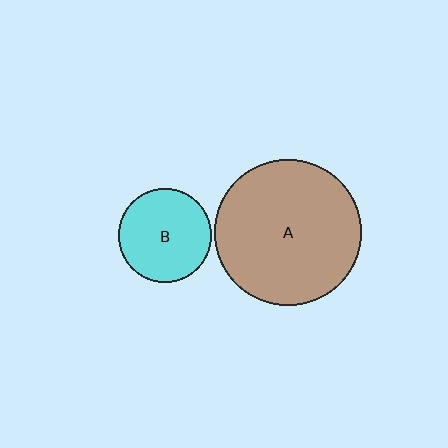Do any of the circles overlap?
No, none of the circles overlap.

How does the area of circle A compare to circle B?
Approximately 2.5 times.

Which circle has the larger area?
Circle A (brown).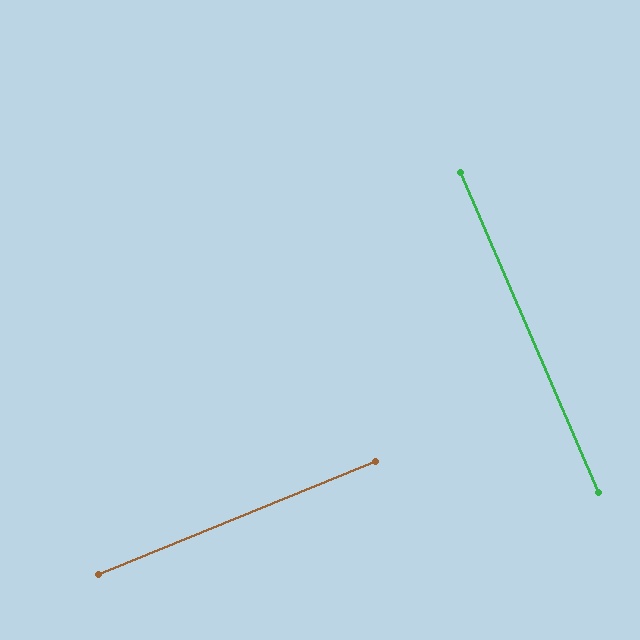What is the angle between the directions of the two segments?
Approximately 89 degrees.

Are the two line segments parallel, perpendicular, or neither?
Perpendicular — they meet at approximately 89°.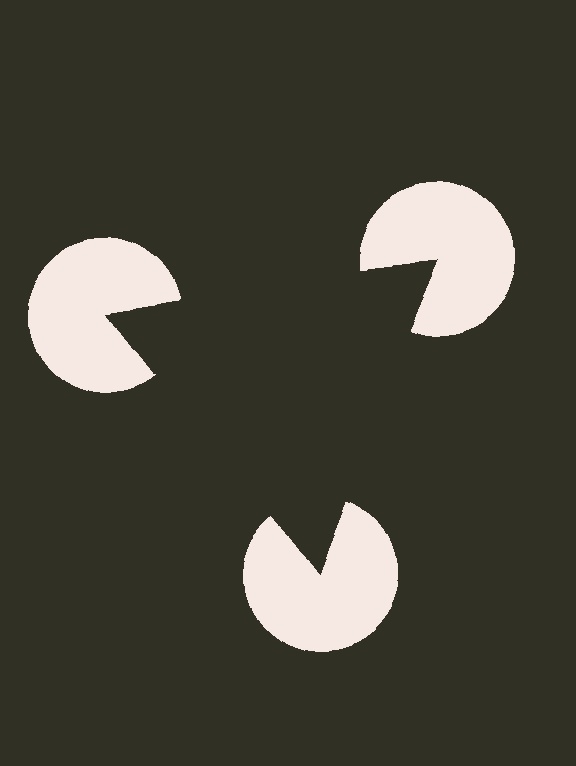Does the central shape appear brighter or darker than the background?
It typically appears slightly darker than the background, even though no actual brightness change is drawn.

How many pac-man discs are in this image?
There are 3 — one at each vertex of the illusory triangle.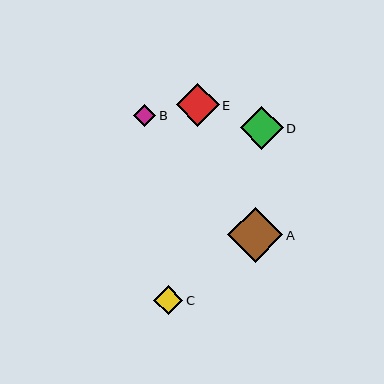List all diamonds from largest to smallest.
From largest to smallest: A, D, E, C, B.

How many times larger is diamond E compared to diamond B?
Diamond E is approximately 1.9 times the size of diamond B.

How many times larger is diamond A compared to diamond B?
Diamond A is approximately 2.5 times the size of diamond B.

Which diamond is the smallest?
Diamond B is the smallest with a size of approximately 22 pixels.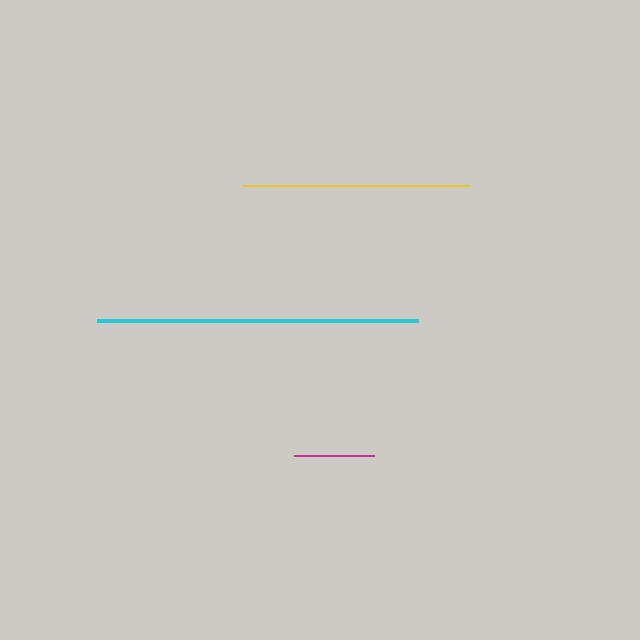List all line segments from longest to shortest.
From longest to shortest: cyan, yellow, magenta.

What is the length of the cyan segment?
The cyan segment is approximately 321 pixels long.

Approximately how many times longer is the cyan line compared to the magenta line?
The cyan line is approximately 4.0 times the length of the magenta line.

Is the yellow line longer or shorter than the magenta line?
The yellow line is longer than the magenta line.